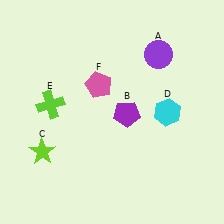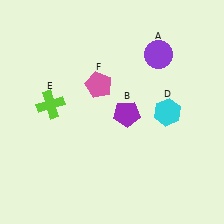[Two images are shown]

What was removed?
The lime star (C) was removed in Image 2.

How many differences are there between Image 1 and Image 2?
There is 1 difference between the two images.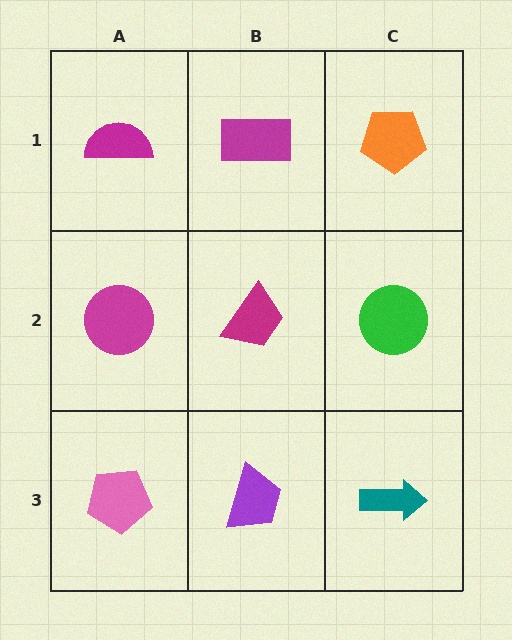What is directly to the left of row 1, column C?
A magenta rectangle.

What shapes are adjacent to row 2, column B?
A magenta rectangle (row 1, column B), a purple trapezoid (row 3, column B), a magenta circle (row 2, column A), a green circle (row 2, column C).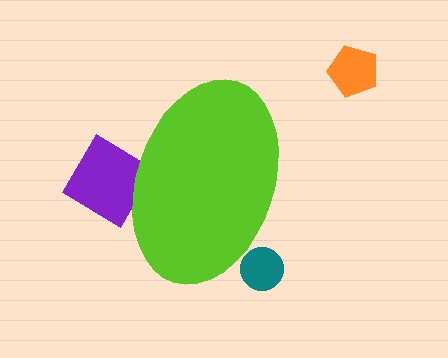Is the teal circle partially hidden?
Yes, the teal circle is partially hidden behind the lime ellipse.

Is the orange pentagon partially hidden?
No, the orange pentagon is fully visible.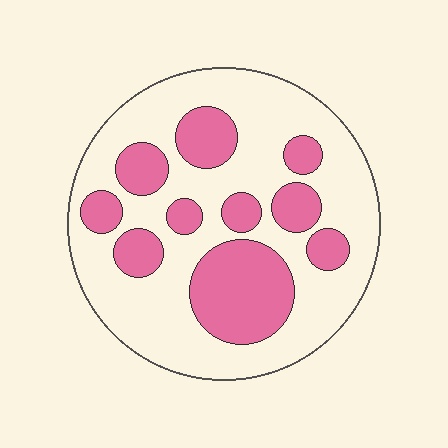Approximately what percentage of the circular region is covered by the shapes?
Approximately 30%.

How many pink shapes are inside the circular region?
10.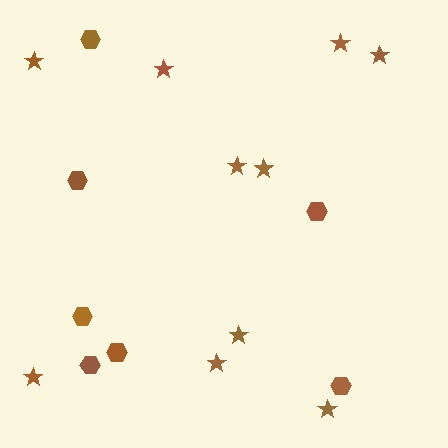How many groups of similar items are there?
There are 2 groups: one group of stars (10) and one group of hexagons (7).